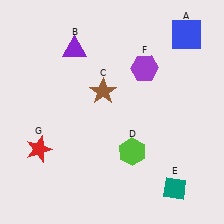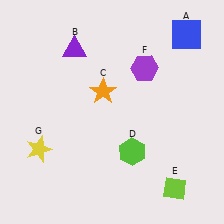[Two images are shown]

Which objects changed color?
C changed from brown to orange. E changed from teal to lime. G changed from red to yellow.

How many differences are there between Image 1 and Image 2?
There are 3 differences between the two images.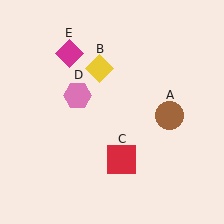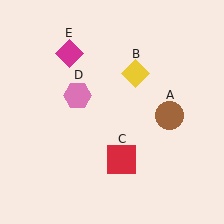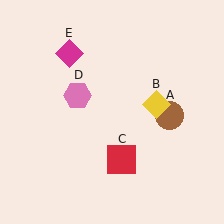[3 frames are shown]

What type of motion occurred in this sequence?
The yellow diamond (object B) rotated clockwise around the center of the scene.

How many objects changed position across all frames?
1 object changed position: yellow diamond (object B).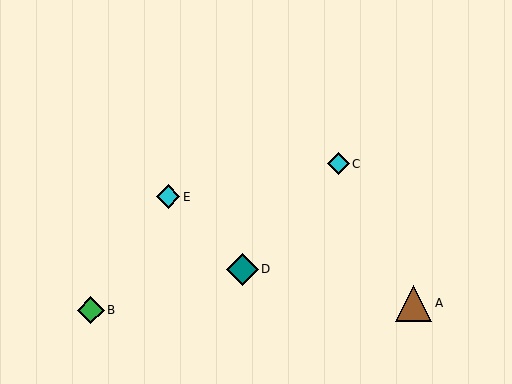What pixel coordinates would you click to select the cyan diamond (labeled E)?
Click at (168, 197) to select the cyan diamond E.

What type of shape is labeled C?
Shape C is a cyan diamond.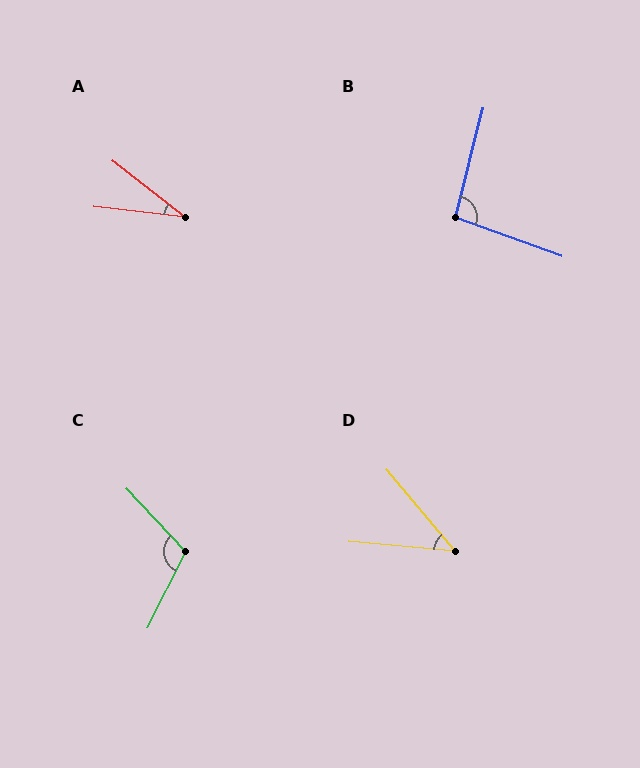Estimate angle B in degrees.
Approximately 96 degrees.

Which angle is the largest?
C, at approximately 110 degrees.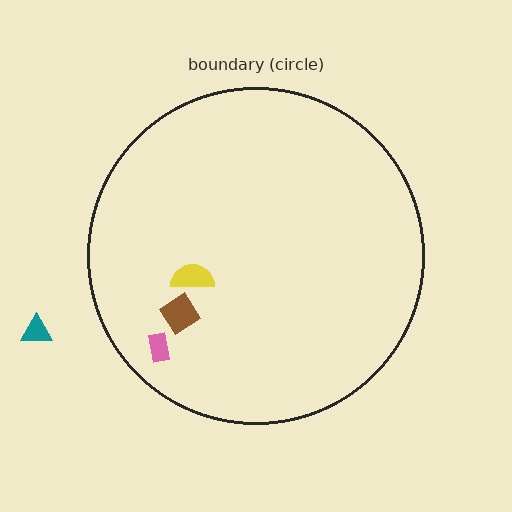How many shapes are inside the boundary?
3 inside, 1 outside.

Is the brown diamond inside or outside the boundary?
Inside.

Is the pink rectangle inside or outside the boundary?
Inside.